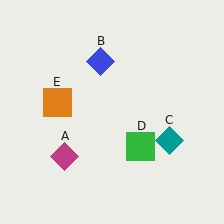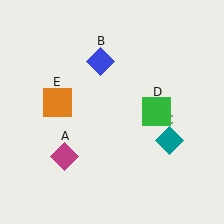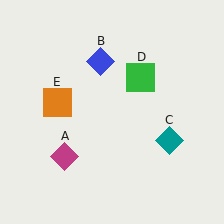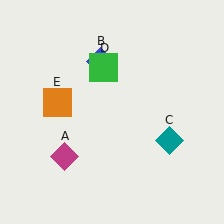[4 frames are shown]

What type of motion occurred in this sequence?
The green square (object D) rotated counterclockwise around the center of the scene.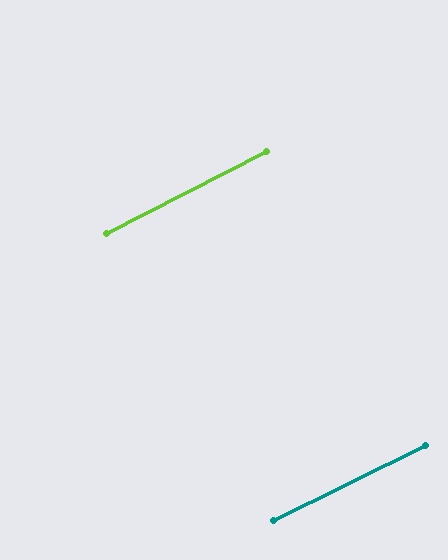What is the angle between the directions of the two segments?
Approximately 1 degree.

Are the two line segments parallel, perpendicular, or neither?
Parallel — their directions differ by only 0.7°.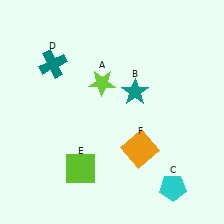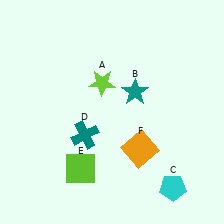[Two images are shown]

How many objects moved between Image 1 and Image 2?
1 object moved between the two images.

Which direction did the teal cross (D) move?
The teal cross (D) moved down.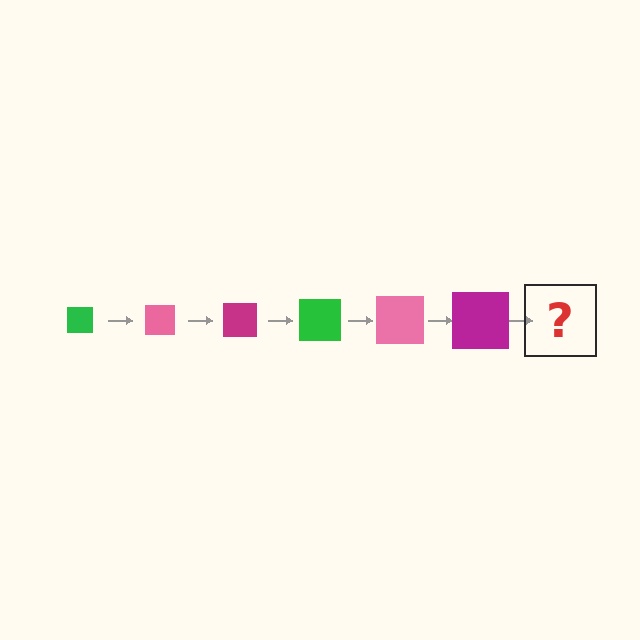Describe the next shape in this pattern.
It should be a green square, larger than the previous one.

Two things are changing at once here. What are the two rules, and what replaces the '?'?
The two rules are that the square grows larger each step and the color cycles through green, pink, and magenta. The '?' should be a green square, larger than the previous one.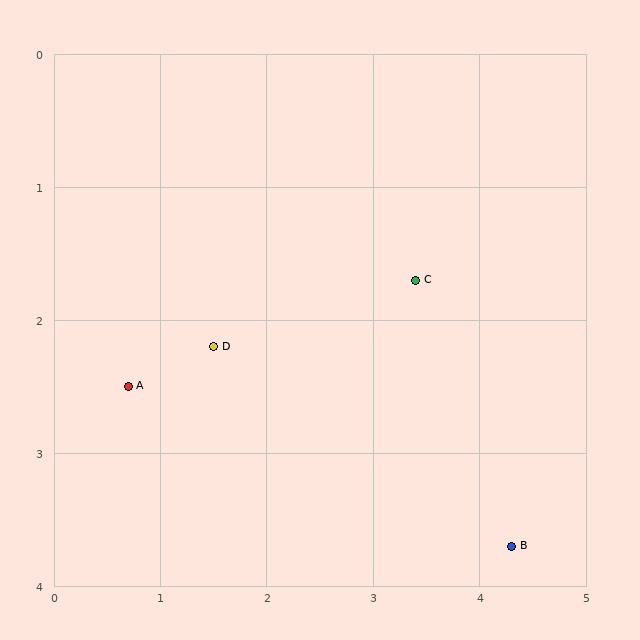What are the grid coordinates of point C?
Point C is at approximately (3.4, 1.7).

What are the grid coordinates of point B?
Point B is at approximately (4.3, 3.7).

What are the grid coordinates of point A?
Point A is at approximately (0.7, 2.5).